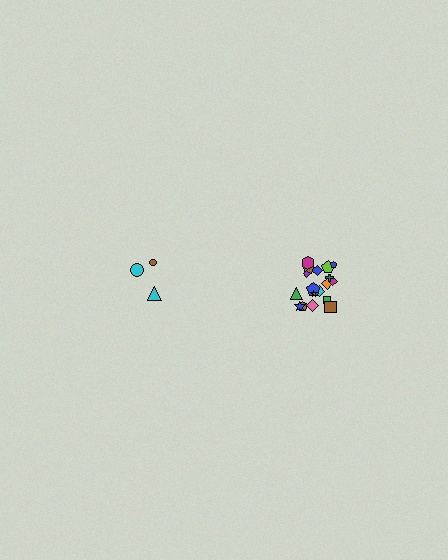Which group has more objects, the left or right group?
The right group.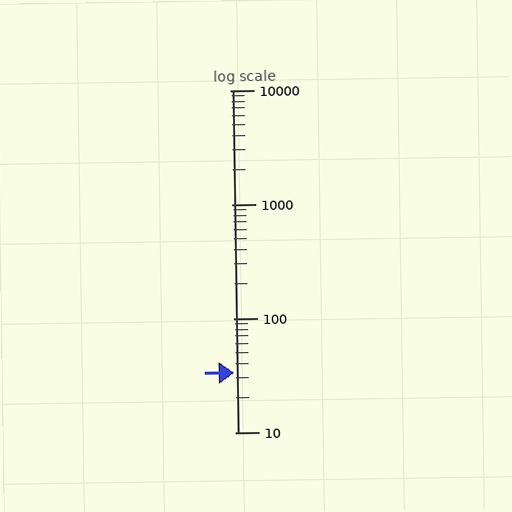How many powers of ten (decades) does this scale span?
The scale spans 3 decades, from 10 to 10000.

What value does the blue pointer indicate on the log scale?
The pointer indicates approximately 33.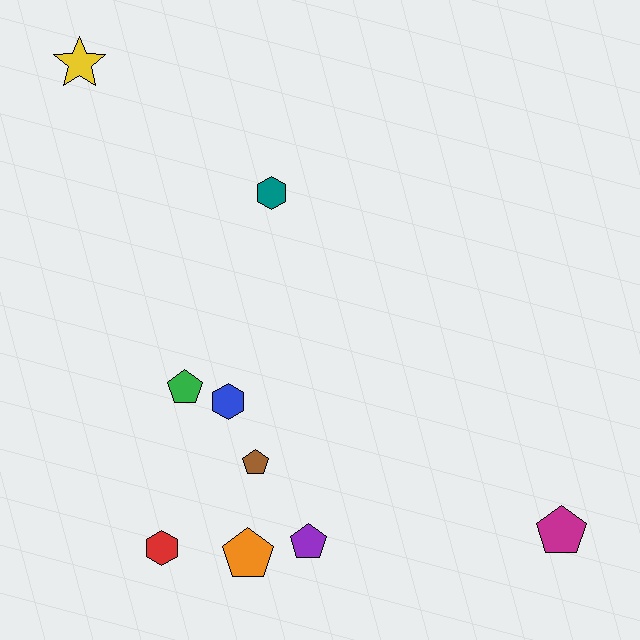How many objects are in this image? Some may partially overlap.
There are 9 objects.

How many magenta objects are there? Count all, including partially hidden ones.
There is 1 magenta object.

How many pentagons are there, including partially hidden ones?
There are 5 pentagons.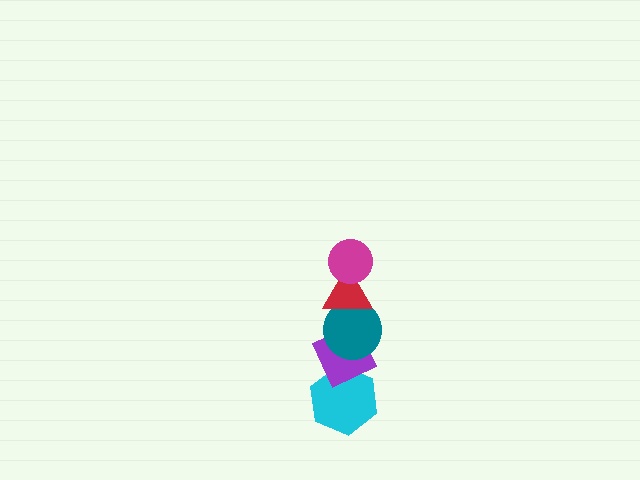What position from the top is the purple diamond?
The purple diamond is 4th from the top.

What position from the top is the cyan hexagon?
The cyan hexagon is 5th from the top.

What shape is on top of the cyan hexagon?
The purple diamond is on top of the cyan hexagon.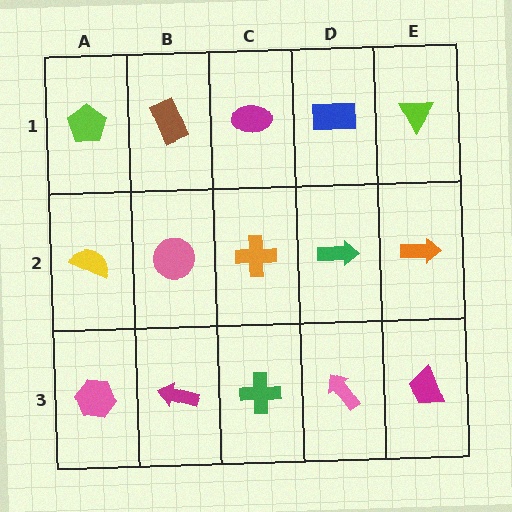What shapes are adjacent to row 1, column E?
An orange arrow (row 2, column E), a blue rectangle (row 1, column D).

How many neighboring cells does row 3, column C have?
3.